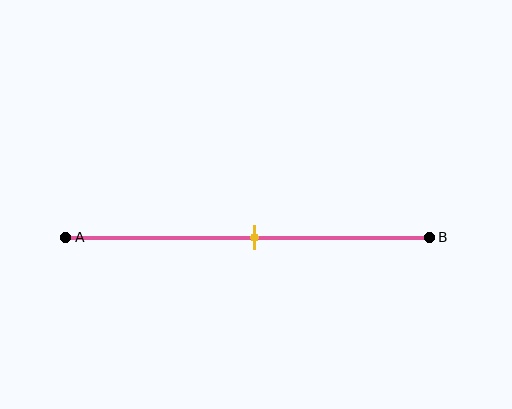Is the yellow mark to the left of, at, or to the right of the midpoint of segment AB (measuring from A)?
The yellow mark is approximately at the midpoint of segment AB.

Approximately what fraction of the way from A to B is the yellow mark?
The yellow mark is approximately 50% of the way from A to B.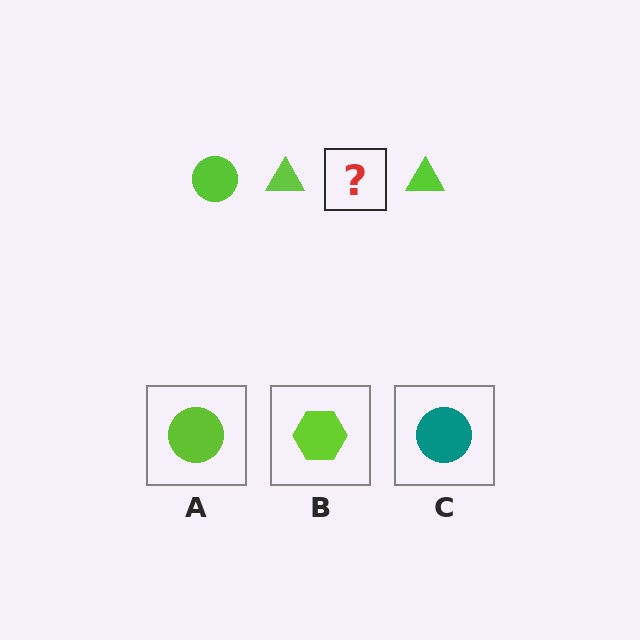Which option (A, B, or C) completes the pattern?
A.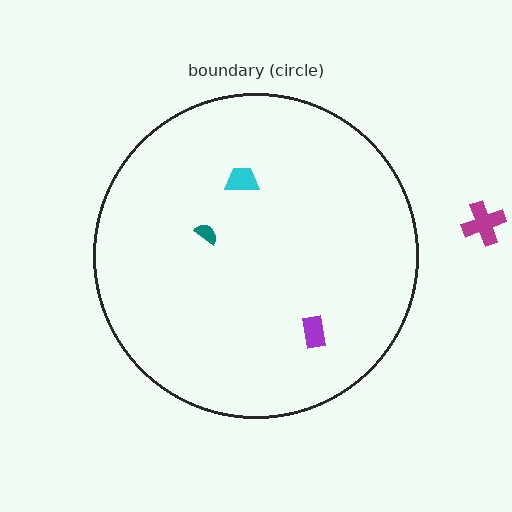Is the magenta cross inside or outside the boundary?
Outside.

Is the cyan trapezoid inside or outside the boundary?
Inside.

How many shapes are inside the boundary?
3 inside, 1 outside.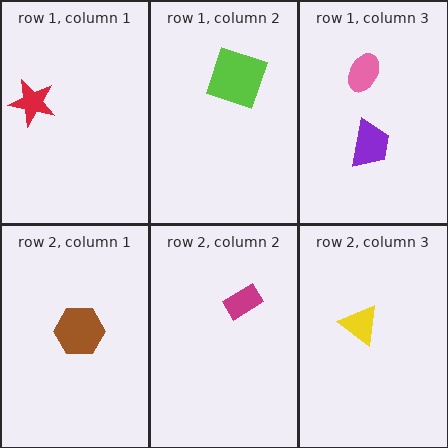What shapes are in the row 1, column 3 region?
The pink ellipse, the purple trapezoid.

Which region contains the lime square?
The row 1, column 2 region.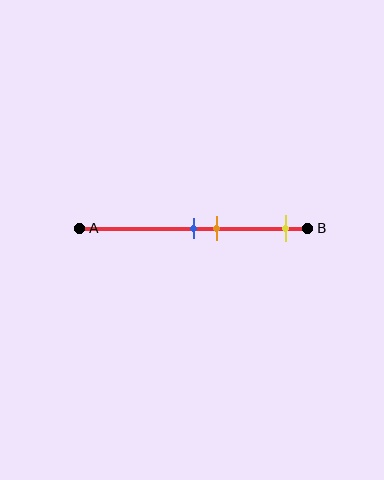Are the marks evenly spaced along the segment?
No, the marks are not evenly spaced.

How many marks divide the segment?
There are 3 marks dividing the segment.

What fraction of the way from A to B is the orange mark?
The orange mark is approximately 60% (0.6) of the way from A to B.